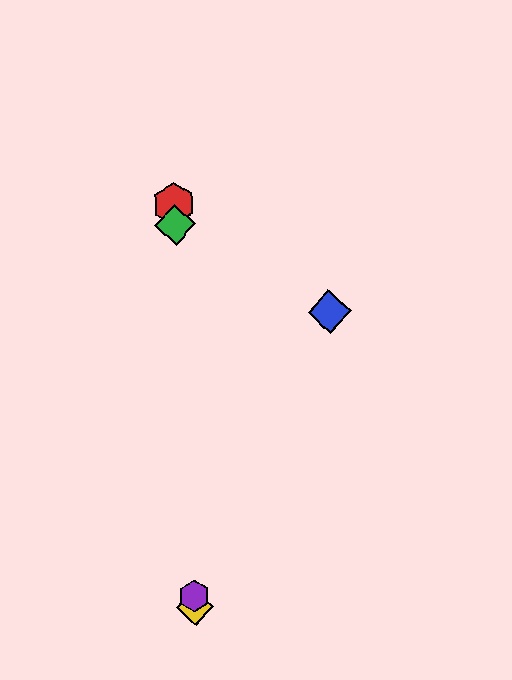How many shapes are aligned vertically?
4 shapes (the red hexagon, the green diamond, the yellow diamond, the purple hexagon) are aligned vertically.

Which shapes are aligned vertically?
The red hexagon, the green diamond, the yellow diamond, the purple hexagon are aligned vertically.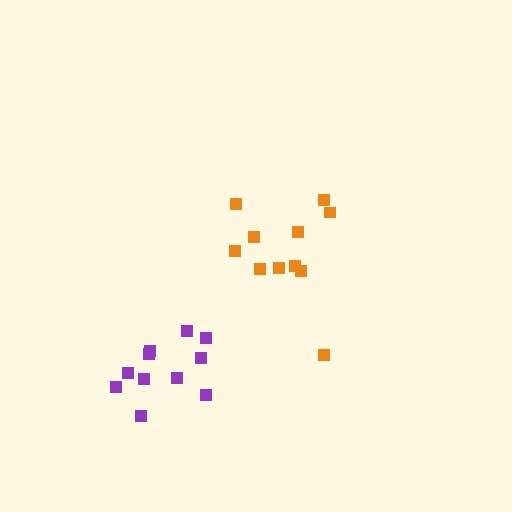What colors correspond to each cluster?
The clusters are colored: purple, orange.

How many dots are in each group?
Group 1: 11 dots, Group 2: 11 dots (22 total).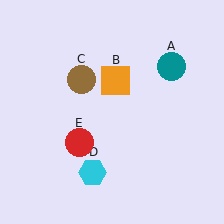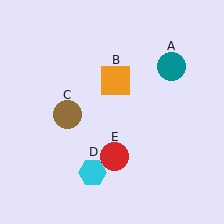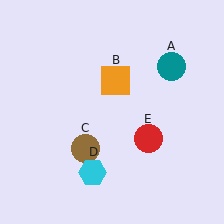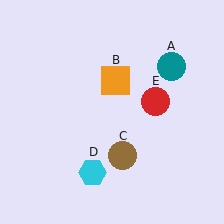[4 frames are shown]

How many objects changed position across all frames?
2 objects changed position: brown circle (object C), red circle (object E).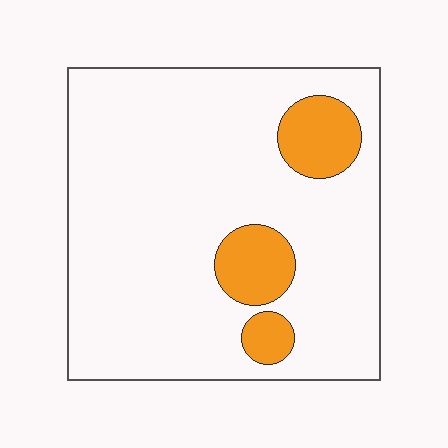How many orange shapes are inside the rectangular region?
3.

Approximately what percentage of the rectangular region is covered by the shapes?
Approximately 15%.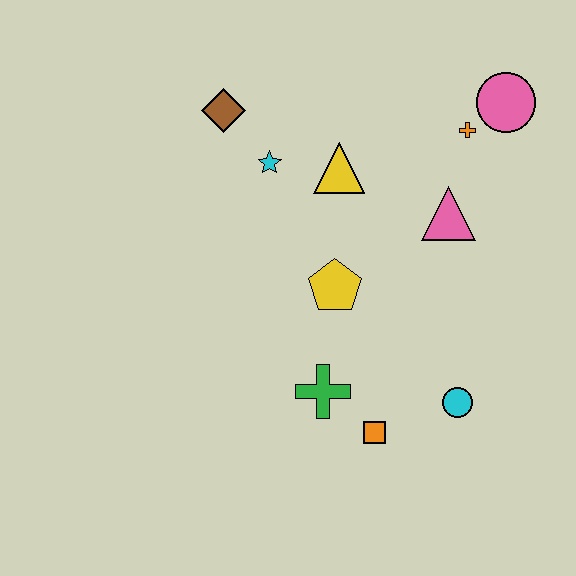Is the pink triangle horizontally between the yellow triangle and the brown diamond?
No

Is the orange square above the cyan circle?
No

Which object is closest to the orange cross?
The pink circle is closest to the orange cross.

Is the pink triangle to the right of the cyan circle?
No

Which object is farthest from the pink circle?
The orange square is farthest from the pink circle.